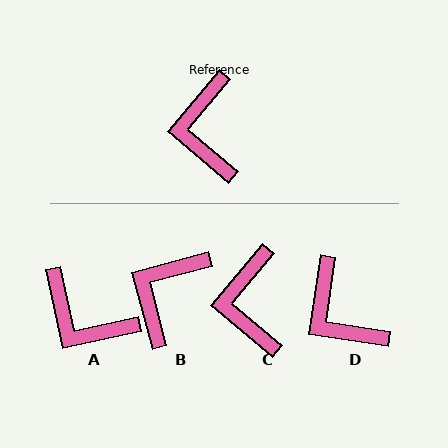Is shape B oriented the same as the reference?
No, it is off by about 35 degrees.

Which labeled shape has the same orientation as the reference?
C.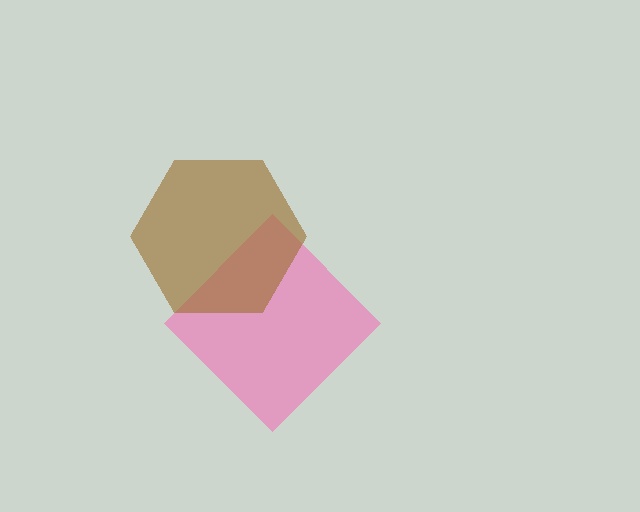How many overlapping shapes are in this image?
There are 2 overlapping shapes in the image.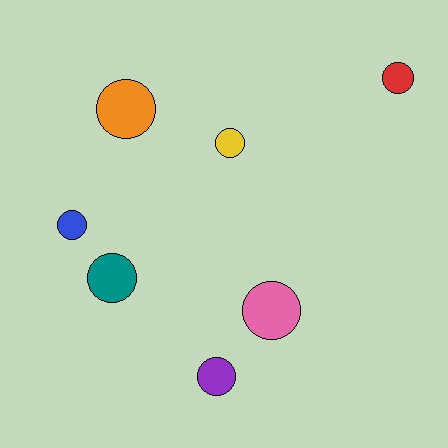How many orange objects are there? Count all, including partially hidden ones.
There is 1 orange object.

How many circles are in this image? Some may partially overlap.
There are 7 circles.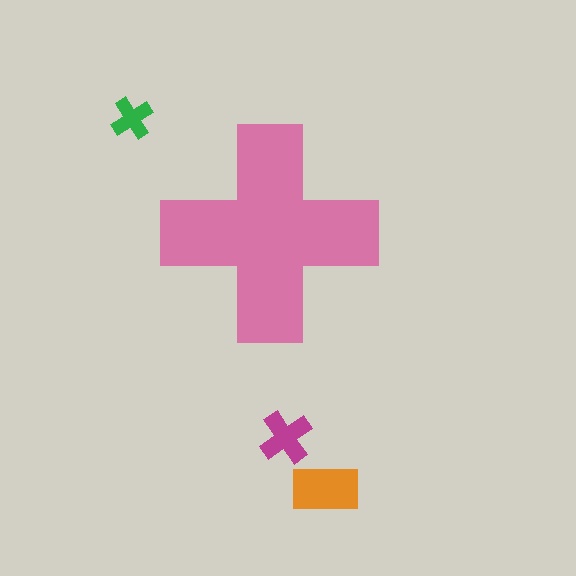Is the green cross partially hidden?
No, the green cross is fully visible.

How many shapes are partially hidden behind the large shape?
0 shapes are partially hidden.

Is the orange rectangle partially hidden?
No, the orange rectangle is fully visible.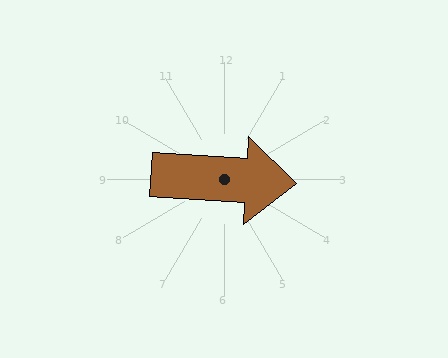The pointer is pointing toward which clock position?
Roughly 3 o'clock.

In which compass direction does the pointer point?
East.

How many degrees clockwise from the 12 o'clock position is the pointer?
Approximately 94 degrees.